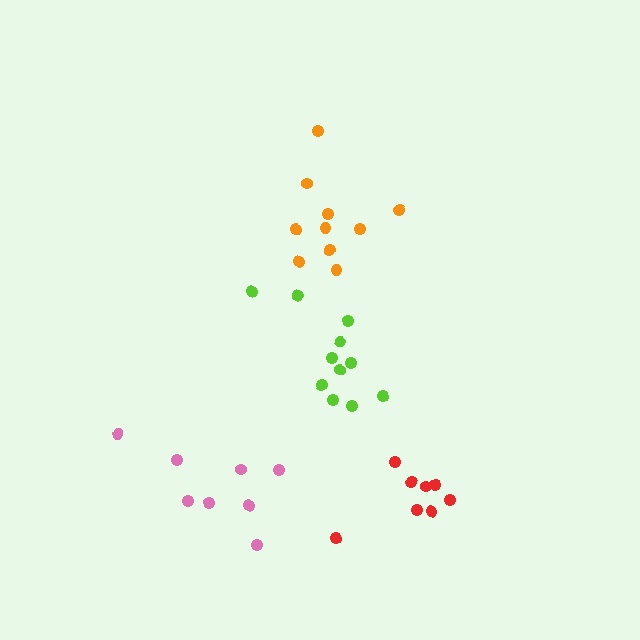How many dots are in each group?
Group 1: 10 dots, Group 2: 8 dots, Group 3: 8 dots, Group 4: 11 dots (37 total).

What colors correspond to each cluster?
The clusters are colored: orange, red, pink, lime.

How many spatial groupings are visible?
There are 4 spatial groupings.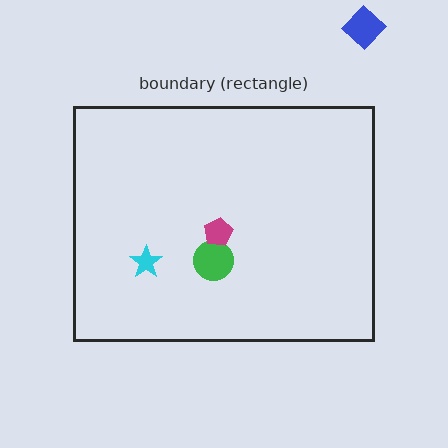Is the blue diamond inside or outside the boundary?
Outside.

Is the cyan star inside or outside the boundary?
Inside.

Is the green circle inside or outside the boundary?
Inside.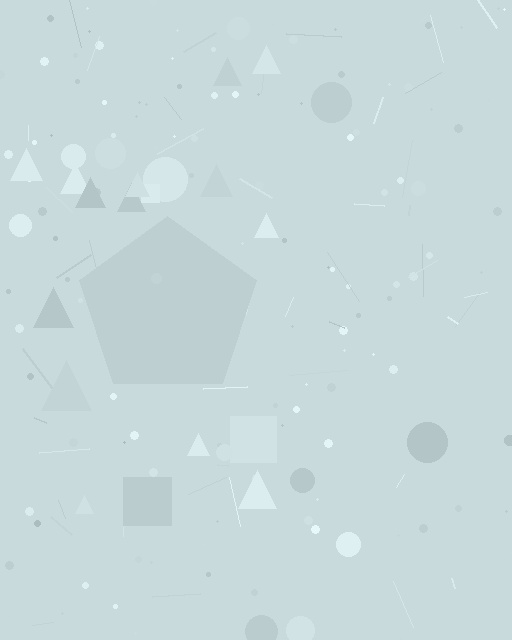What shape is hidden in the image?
A pentagon is hidden in the image.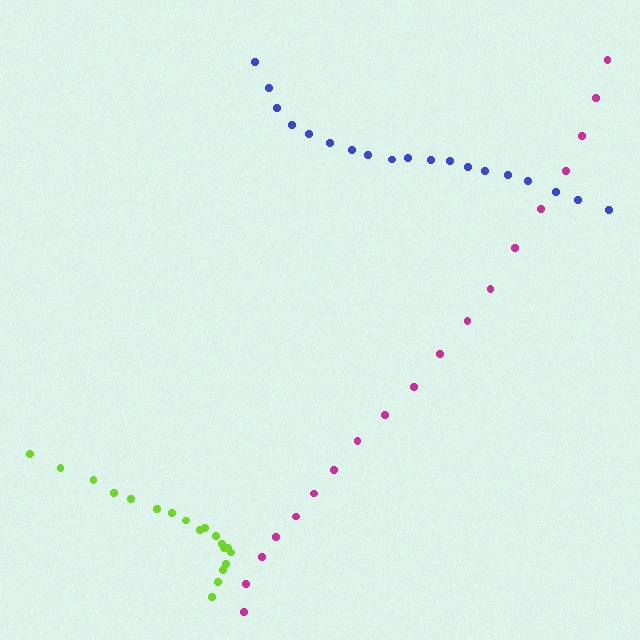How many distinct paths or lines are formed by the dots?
There are 3 distinct paths.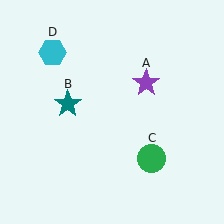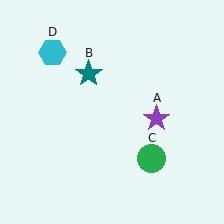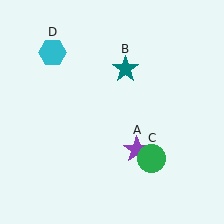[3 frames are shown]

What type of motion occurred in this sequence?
The purple star (object A), teal star (object B) rotated clockwise around the center of the scene.